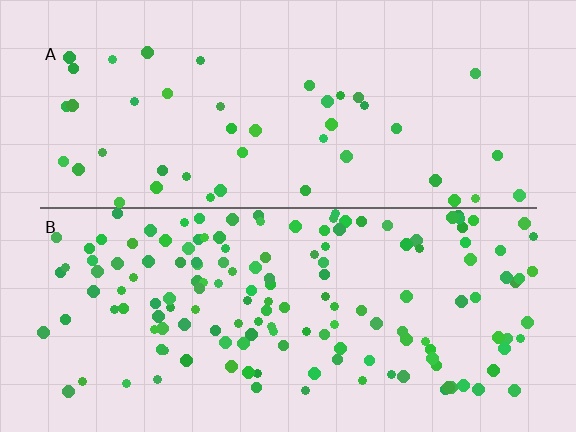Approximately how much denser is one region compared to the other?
Approximately 3.4× — region B over region A.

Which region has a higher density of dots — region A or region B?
B (the bottom).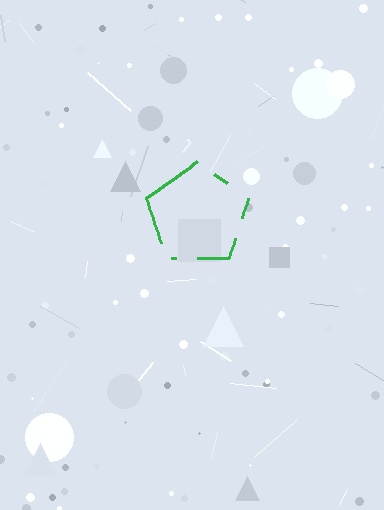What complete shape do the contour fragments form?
The contour fragments form a pentagon.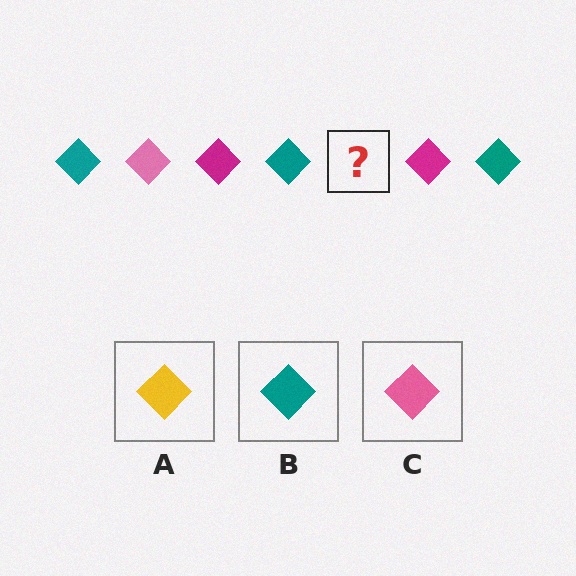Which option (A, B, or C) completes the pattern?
C.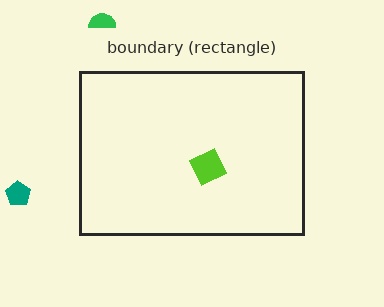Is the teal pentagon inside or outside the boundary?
Outside.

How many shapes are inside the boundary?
1 inside, 2 outside.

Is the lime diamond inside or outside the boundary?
Inside.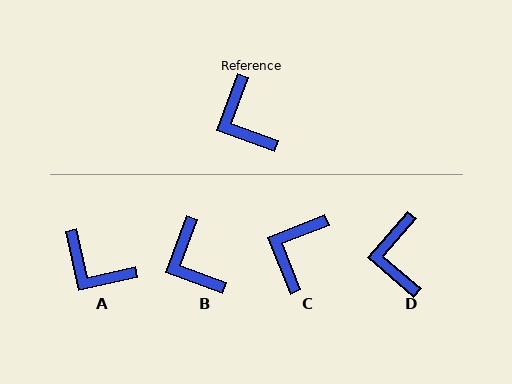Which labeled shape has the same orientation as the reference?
B.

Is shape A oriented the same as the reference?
No, it is off by about 32 degrees.